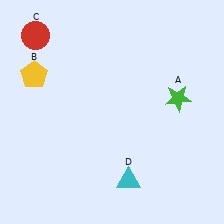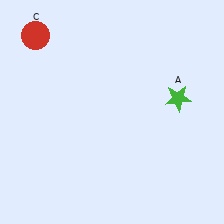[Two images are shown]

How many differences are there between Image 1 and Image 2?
There are 2 differences between the two images.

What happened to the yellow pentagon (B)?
The yellow pentagon (B) was removed in Image 2. It was in the top-left area of Image 1.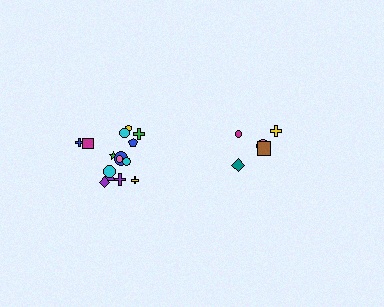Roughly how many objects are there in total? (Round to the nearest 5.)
Roughly 20 objects in total.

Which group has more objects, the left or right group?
The left group.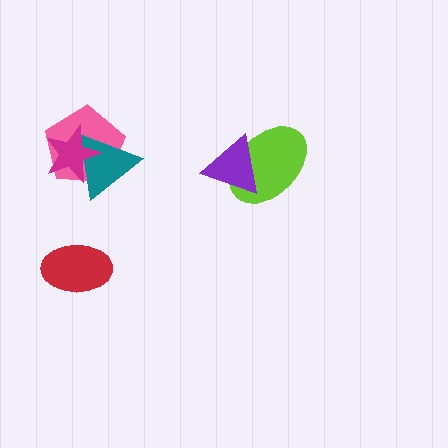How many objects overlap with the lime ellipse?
1 object overlaps with the lime ellipse.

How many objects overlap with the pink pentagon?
2 objects overlap with the pink pentagon.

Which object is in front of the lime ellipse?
The purple triangle is in front of the lime ellipse.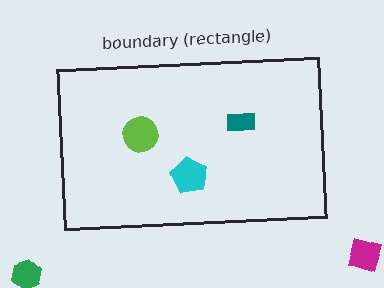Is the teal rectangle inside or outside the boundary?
Inside.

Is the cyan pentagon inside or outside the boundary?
Inside.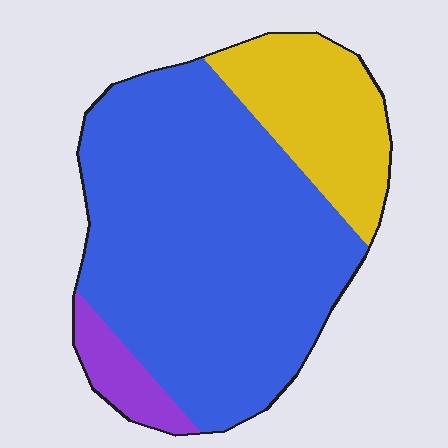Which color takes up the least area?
Purple, at roughly 5%.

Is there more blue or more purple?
Blue.